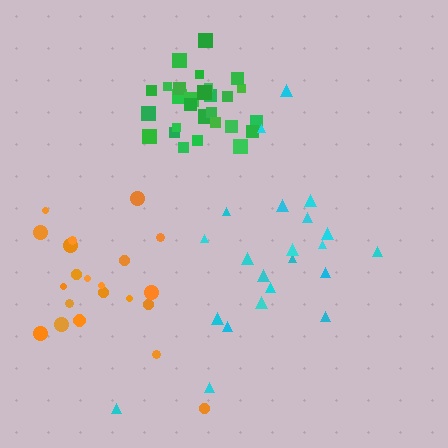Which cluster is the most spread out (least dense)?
Cyan.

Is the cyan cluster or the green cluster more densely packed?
Green.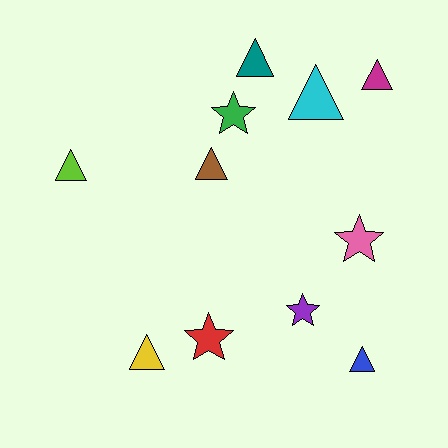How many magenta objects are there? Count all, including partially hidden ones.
There is 1 magenta object.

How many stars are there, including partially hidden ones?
There are 4 stars.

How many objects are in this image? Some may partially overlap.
There are 11 objects.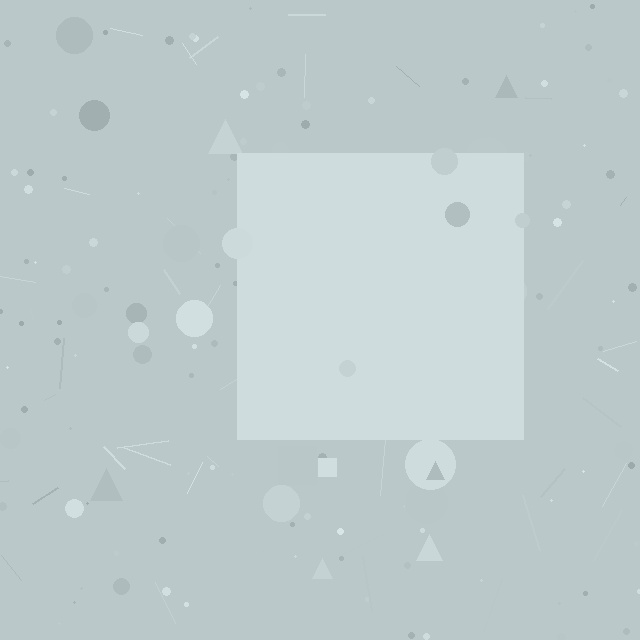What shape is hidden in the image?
A square is hidden in the image.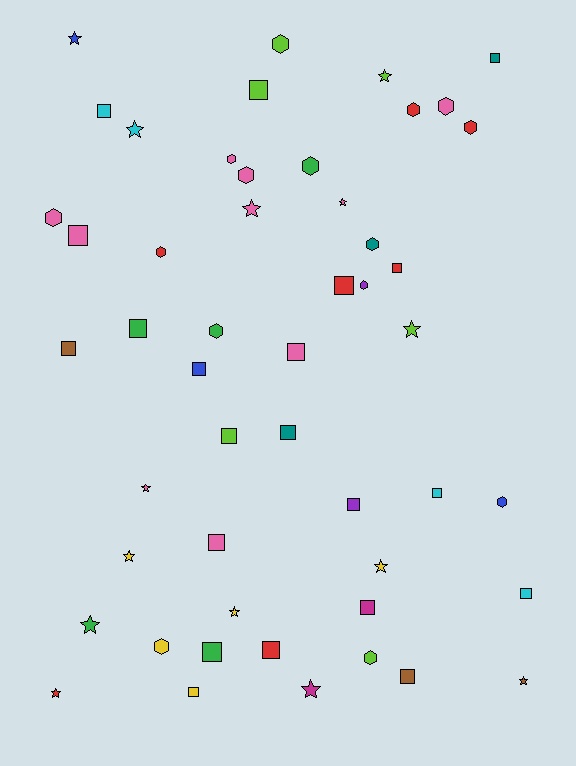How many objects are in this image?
There are 50 objects.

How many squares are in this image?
There are 21 squares.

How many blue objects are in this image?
There are 3 blue objects.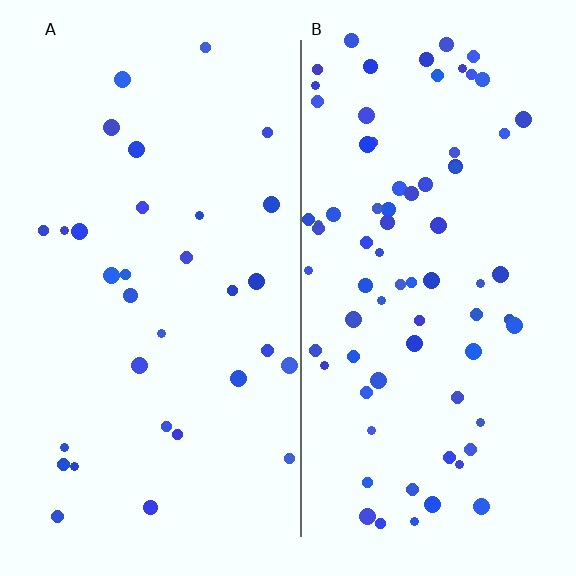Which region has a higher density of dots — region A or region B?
B (the right).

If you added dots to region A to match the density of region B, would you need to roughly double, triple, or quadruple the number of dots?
Approximately double.